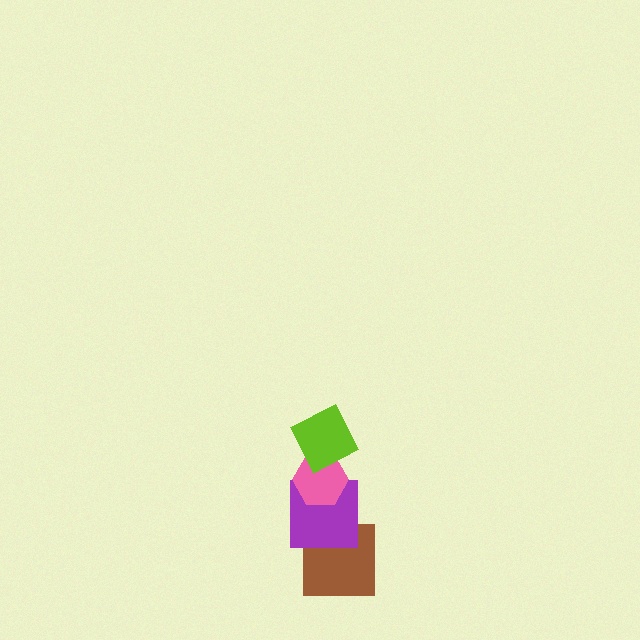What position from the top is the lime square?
The lime square is 1st from the top.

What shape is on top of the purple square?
The pink hexagon is on top of the purple square.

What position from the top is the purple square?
The purple square is 3rd from the top.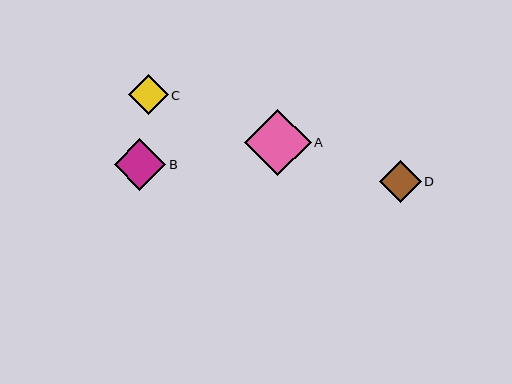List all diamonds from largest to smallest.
From largest to smallest: A, B, D, C.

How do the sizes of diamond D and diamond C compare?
Diamond D and diamond C are approximately the same size.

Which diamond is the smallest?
Diamond C is the smallest with a size of approximately 40 pixels.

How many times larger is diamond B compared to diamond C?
Diamond B is approximately 1.3 times the size of diamond C.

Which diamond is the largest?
Diamond A is the largest with a size of approximately 67 pixels.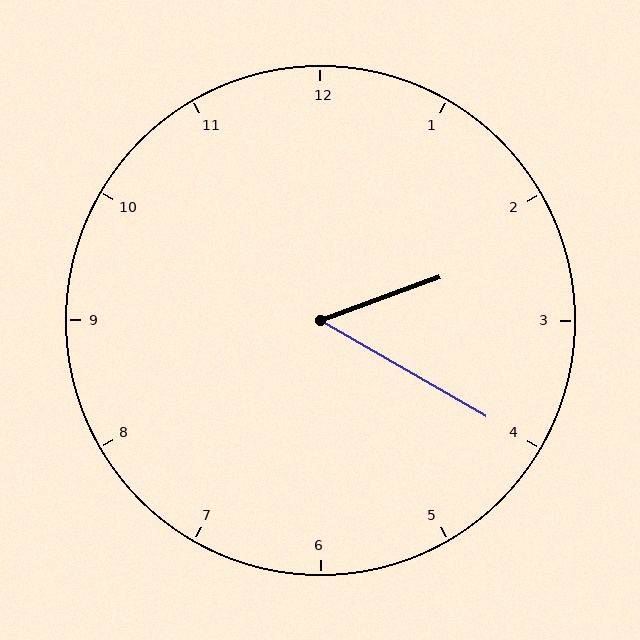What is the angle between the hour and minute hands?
Approximately 50 degrees.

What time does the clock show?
2:20.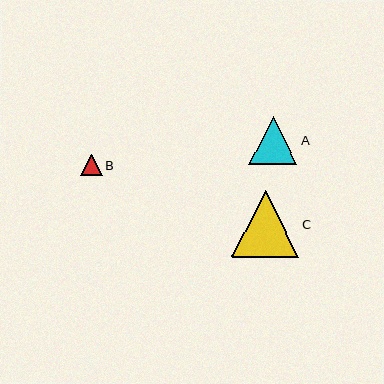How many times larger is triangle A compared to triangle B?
Triangle A is approximately 2.2 times the size of triangle B.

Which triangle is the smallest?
Triangle B is the smallest with a size of approximately 21 pixels.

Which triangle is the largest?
Triangle C is the largest with a size of approximately 67 pixels.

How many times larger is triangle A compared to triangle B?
Triangle A is approximately 2.2 times the size of triangle B.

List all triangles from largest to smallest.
From largest to smallest: C, A, B.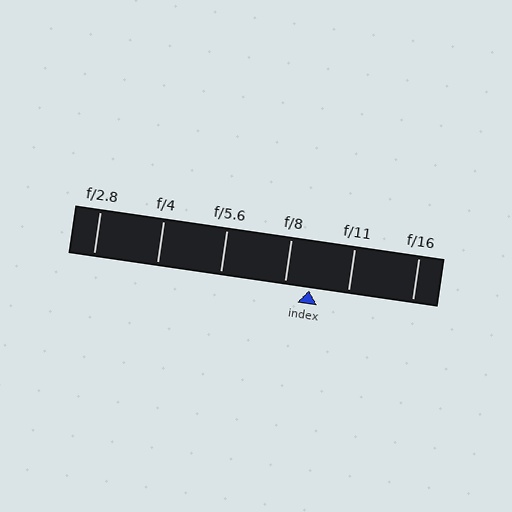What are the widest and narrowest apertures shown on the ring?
The widest aperture shown is f/2.8 and the narrowest is f/16.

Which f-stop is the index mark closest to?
The index mark is closest to f/8.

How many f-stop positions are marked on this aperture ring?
There are 6 f-stop positions marked.